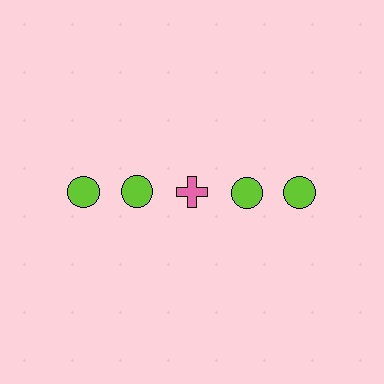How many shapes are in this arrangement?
There are 5 shapes arranged in a grid pattern.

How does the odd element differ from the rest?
It differs in both color (pink instead of lime) and shape (cross instead of circle).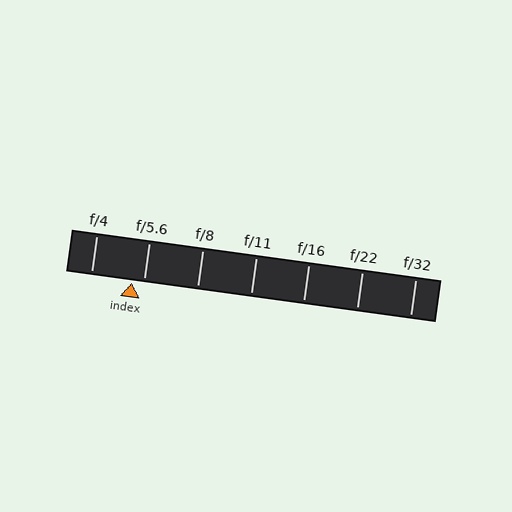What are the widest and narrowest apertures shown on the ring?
The widest aperture shown is f/4 and the narrowest is f/32.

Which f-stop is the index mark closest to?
The index mark is closest to f/5.6.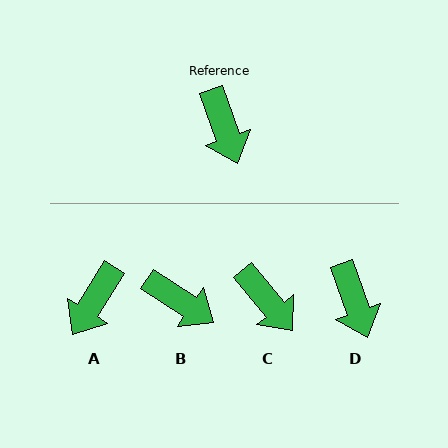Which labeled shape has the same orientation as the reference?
D.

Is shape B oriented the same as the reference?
No, it is off by about 38 degrees.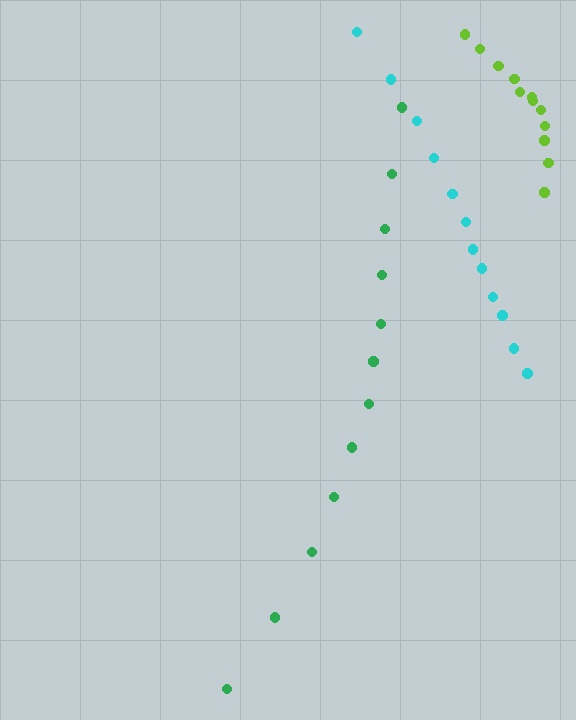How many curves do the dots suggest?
There are 3 distinct paths.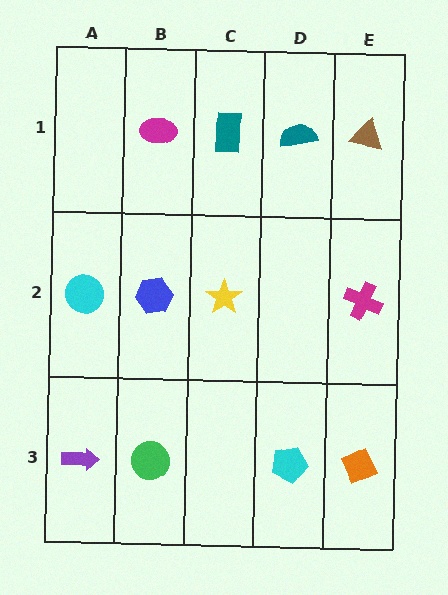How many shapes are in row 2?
4 shapes.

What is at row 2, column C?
A yellow star.